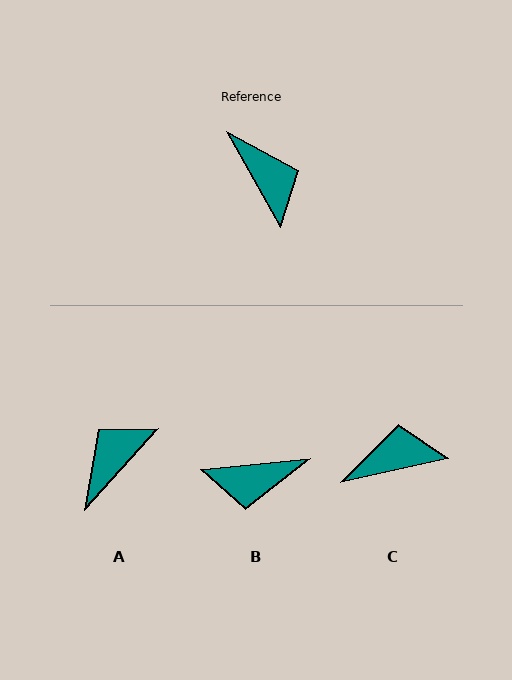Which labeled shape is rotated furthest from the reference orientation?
B, about 114 degrees away.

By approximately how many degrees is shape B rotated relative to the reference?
Approximately 114 degrees clockwise.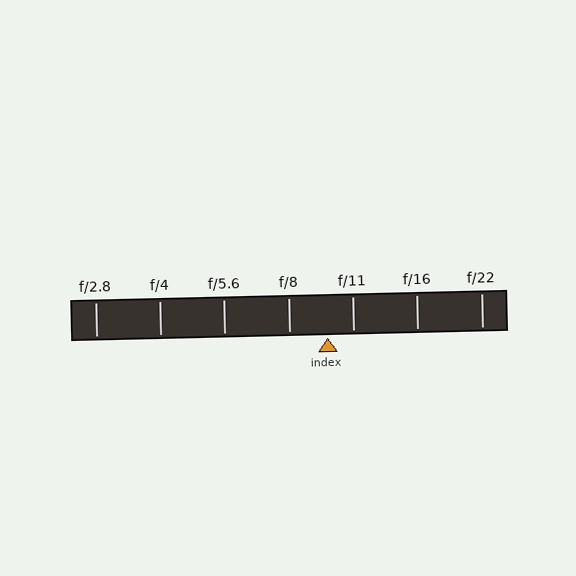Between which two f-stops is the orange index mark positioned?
The index mark is between f/8 and f/11.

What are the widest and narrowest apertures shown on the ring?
The widest aperture shown is f/2.8 and the narrowest is f/22.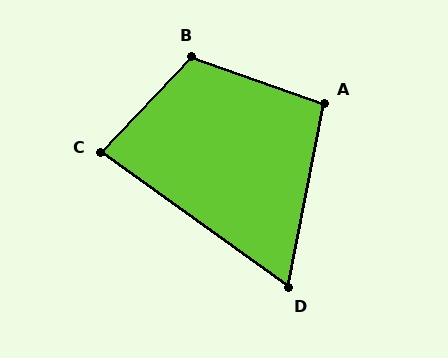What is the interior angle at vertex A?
Approximately 98 degrees (obtuse).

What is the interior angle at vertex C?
Approximately 82 degrees (acute).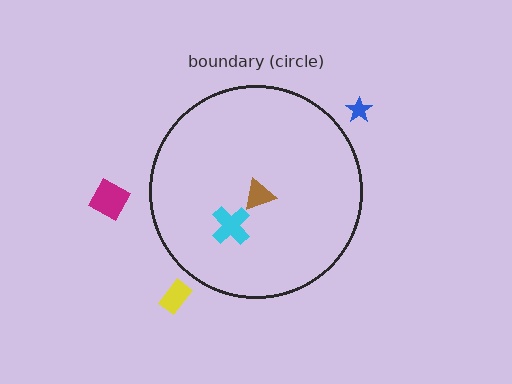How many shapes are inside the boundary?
2 inside, 3 outside.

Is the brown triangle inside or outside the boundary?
Inside.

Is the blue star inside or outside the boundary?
Outside.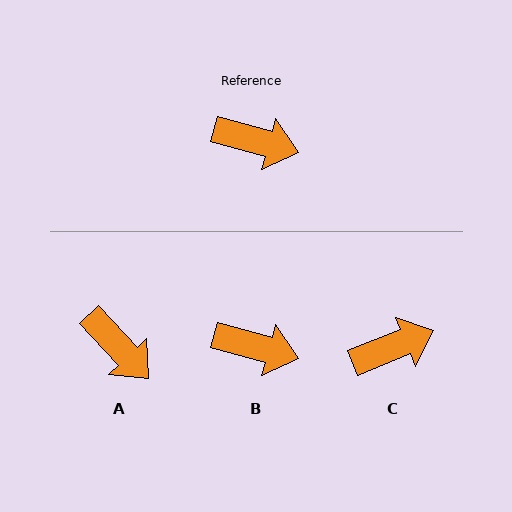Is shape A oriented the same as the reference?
No, it is off by about 32 degrees.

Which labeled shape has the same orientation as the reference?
B.